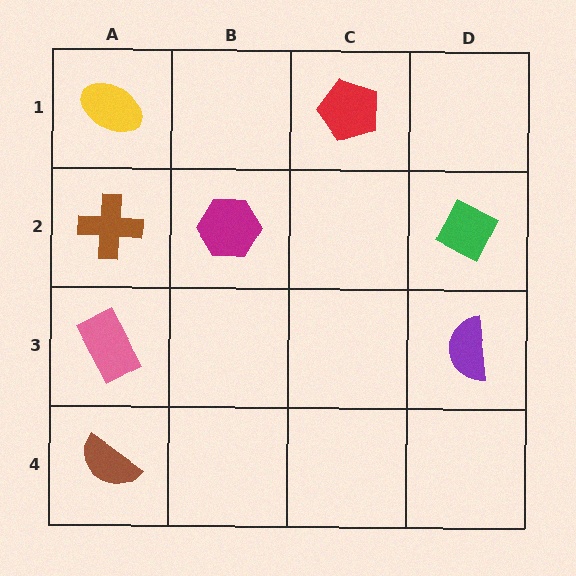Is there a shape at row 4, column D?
No, that cell is empty.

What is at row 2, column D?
A green diamond.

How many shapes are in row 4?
1 shape.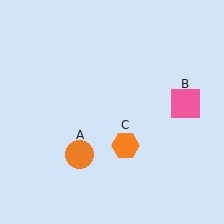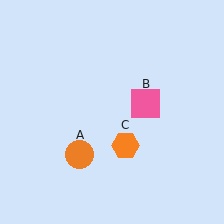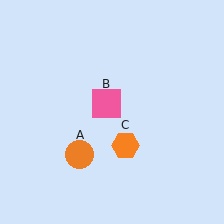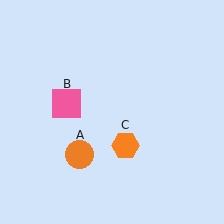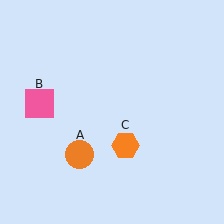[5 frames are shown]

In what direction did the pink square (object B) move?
The pink square (object B) moved left.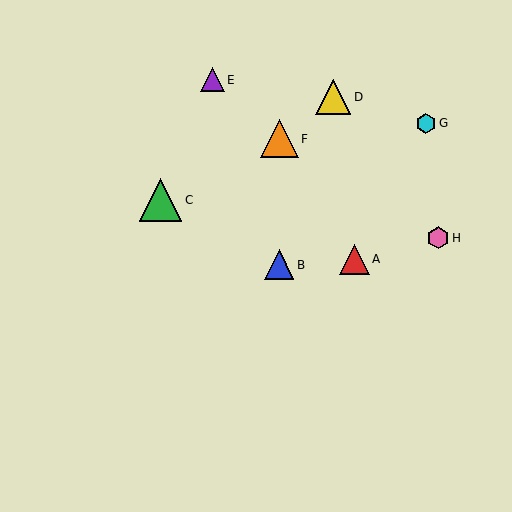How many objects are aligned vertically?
2 objects (B, F) are aligned vertically.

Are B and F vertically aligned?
Yes, both are at x≈279.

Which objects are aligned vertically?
Objects B, F are aligned vertically.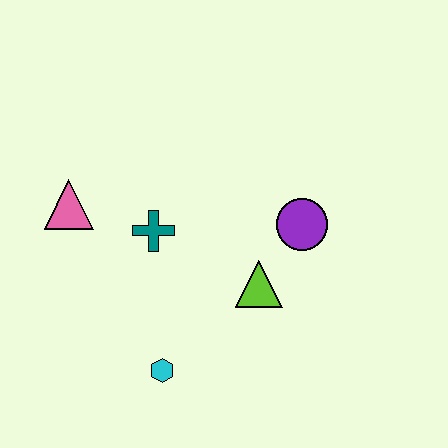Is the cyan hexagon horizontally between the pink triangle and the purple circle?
Yes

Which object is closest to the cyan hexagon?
The lime triangle is closest to the cyan hexagon.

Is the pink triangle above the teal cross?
Yes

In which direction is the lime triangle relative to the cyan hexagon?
The lime triangle is to the right of the cyan hexagon.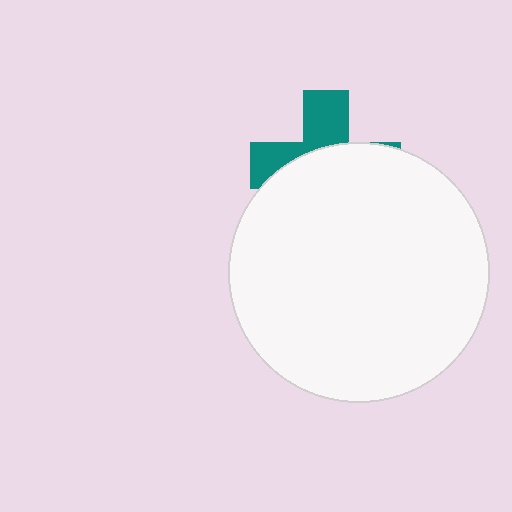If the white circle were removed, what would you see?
You would see the complete teal cross.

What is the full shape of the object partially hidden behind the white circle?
The partially hidden object is a teal cross.